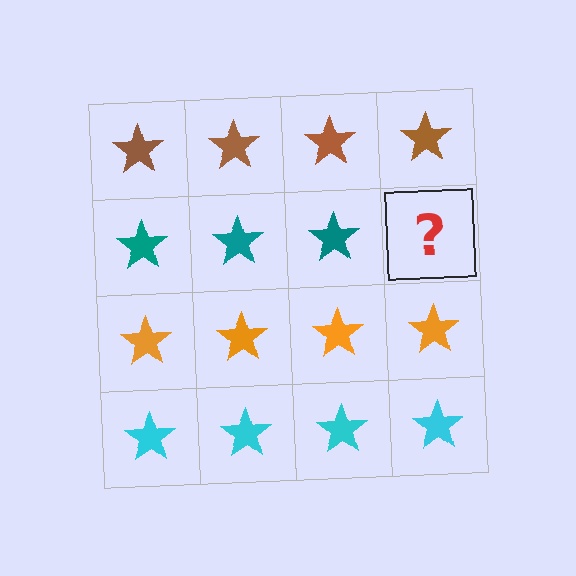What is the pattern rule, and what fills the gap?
The rule is that each row has a consistent color. The gap should be filled with a teal star.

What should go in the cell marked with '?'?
The missing cell should contain a teal star.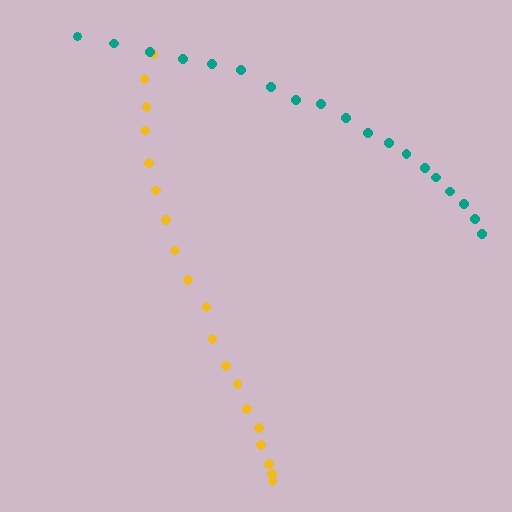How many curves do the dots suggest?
There are 2 distinct paths.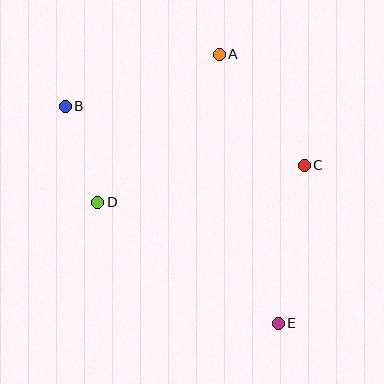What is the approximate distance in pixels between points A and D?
The distance between A and D is approximately 191 pixels.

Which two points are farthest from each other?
Points B and E are farthest from each other.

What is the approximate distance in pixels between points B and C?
The distance between B and C is approximately 247 pixels.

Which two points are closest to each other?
Points B and D are closest to each other.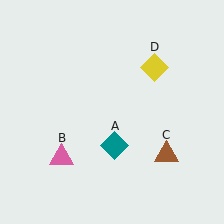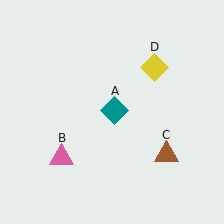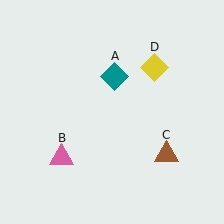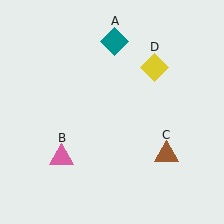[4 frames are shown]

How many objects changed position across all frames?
1 object changed position: teal diamond (object A).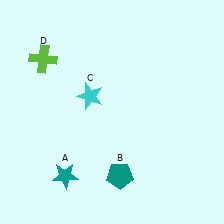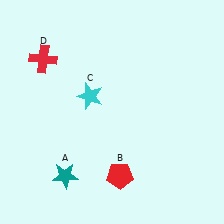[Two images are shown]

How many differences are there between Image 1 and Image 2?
There are 2 differences between the two images.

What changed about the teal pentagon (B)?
In Image 1, B is teal. In Image 2, it changed to red.